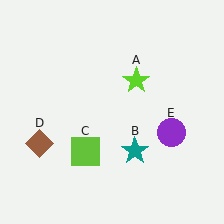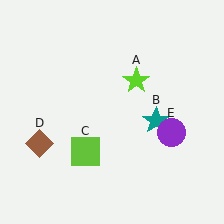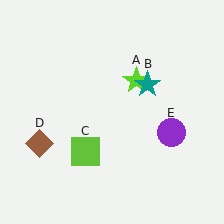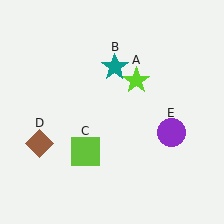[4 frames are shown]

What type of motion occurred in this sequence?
The teal star (object B) rotated counterclockwise around the center of the scene.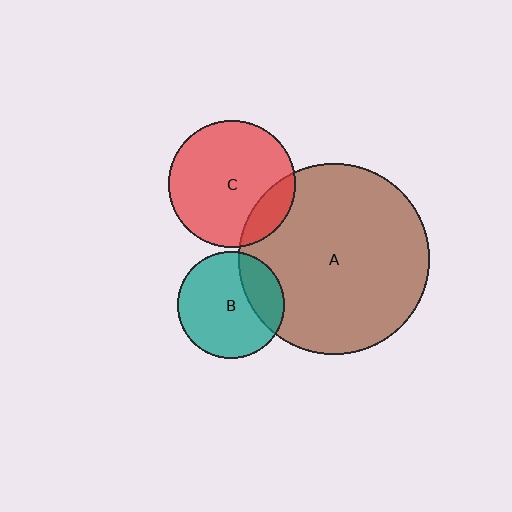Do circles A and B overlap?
Yes.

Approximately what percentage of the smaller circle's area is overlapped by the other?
Approximately 25%.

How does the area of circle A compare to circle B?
Approximately 3.2 times.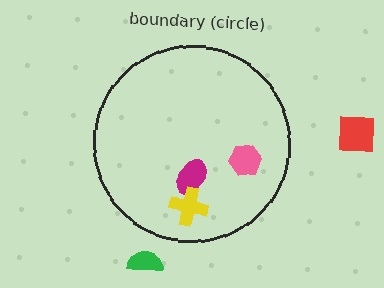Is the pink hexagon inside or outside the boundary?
Inside.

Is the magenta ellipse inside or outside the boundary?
Inside.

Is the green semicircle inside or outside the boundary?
Outside.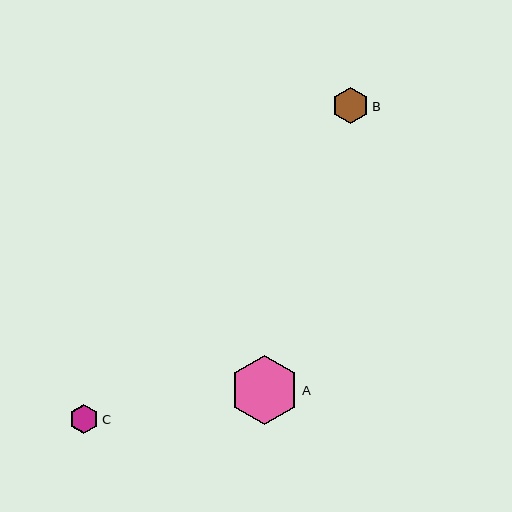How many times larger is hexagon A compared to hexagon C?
Hexagon A is approximately 2.4 times the size of hexagon C.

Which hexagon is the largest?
Hexagon A is the largest with a size of approximately 69 pixels.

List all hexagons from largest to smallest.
From largest to smallest: A, B, C.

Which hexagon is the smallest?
Hexagon C is the smallest with a size of approximately 29 pixels.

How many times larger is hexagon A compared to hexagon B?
Hexagon A is approximately 1.9 times the size of hexagon B.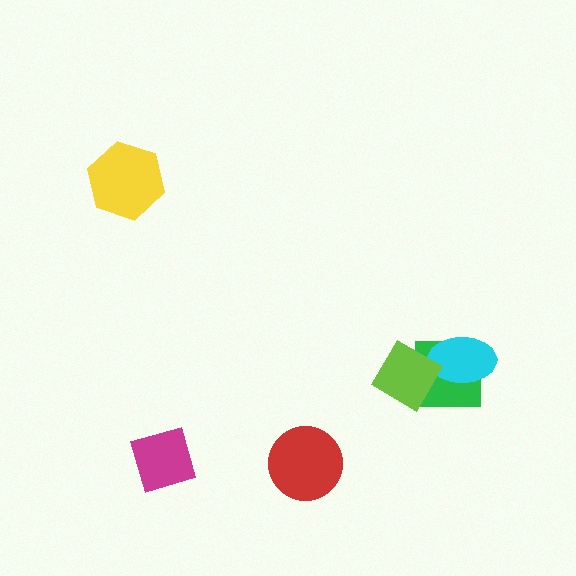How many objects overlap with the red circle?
0 objects overlap with the red circle.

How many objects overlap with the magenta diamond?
0 objects overlap with the magenta diamond.